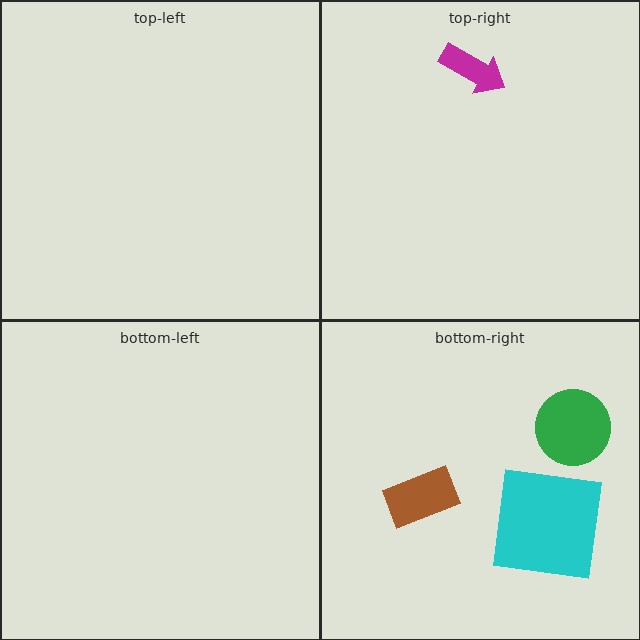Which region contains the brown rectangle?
The bottom-right region.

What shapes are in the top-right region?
The magenta arrow.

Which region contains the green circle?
The bottom-right region.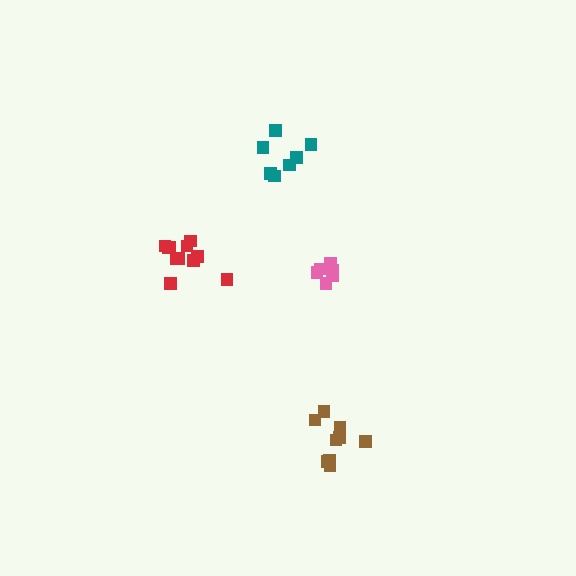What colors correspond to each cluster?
The clusters are colored: brown, teal, red, pink.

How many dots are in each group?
Group 1: 9 dots, Group 2: 8 dots, Group 3: 11 dots, Group 4: 6 dots (34 total).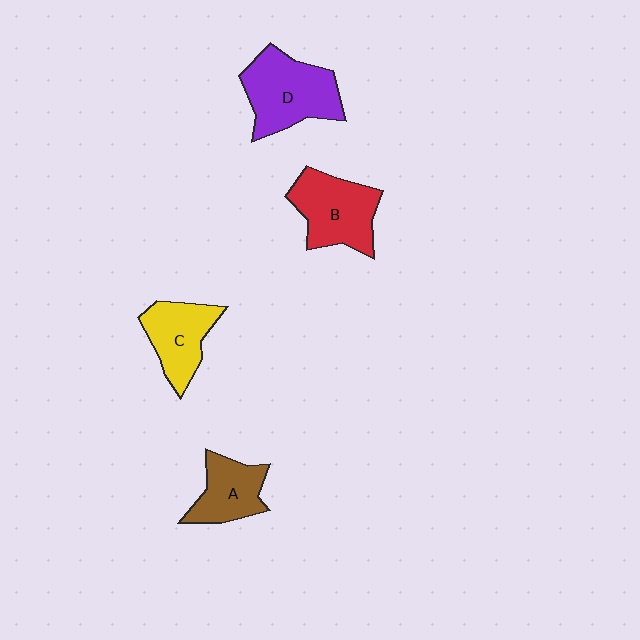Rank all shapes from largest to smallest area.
From largest to smallest: D (purple), B (red), C (yellow), A (brown).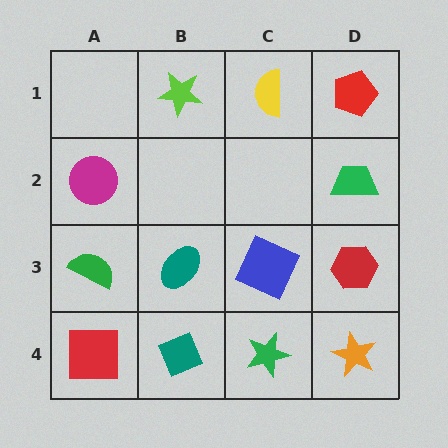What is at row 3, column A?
A green semicircle.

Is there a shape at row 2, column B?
No, that cell is empty.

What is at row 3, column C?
A blue square.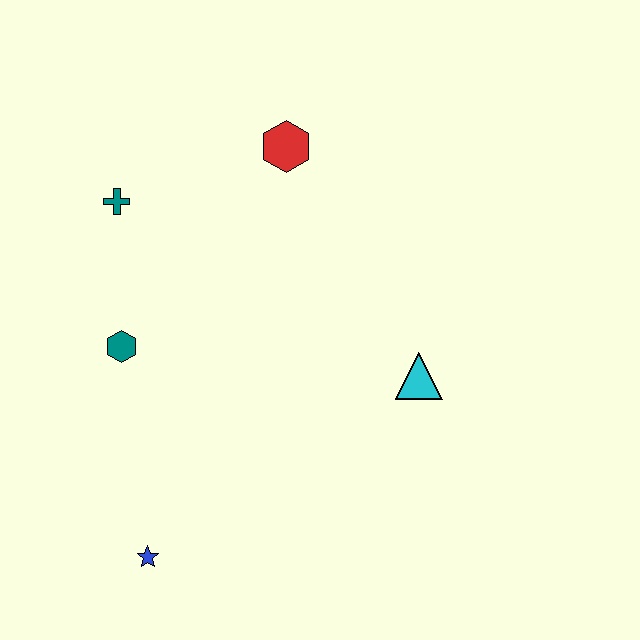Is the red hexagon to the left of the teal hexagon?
No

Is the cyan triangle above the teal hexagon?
No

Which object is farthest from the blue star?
The red hexagon is farthest from the blue star.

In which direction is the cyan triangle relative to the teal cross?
The cyan triangle is to the right of the teal cross.